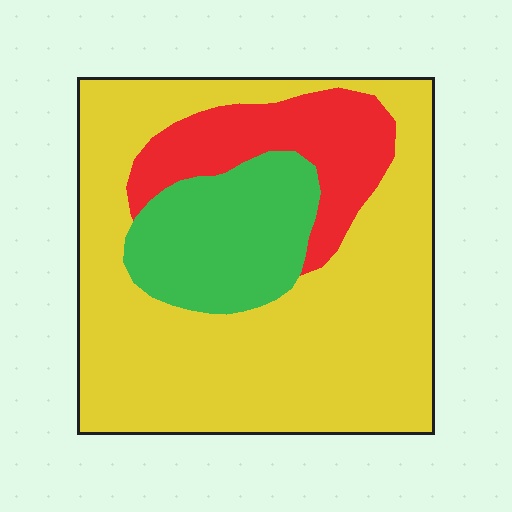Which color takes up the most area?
Yellow, at roughly 65%.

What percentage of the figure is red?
Red covers around 15% of the figure.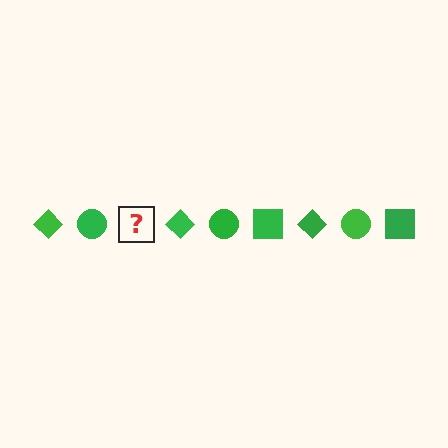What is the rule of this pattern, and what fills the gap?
The rule is that the pattern cycles through diamond, circle, square shapes in green. The gap should be filled with a green square.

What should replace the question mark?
The question mark should be replaced with a green square.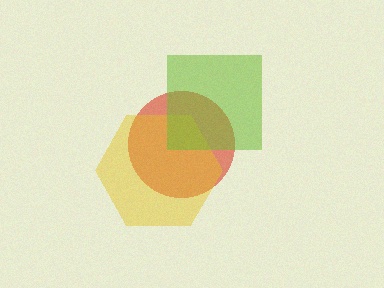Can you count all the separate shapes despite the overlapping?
Yes, there are 3 separate shapes.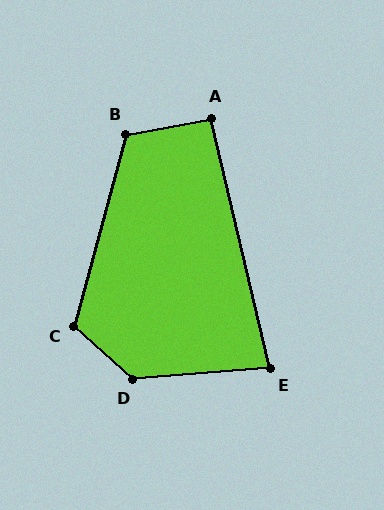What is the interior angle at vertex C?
Approximately 117 degrees (obtuse).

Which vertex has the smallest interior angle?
E, at approximately 81 degrees.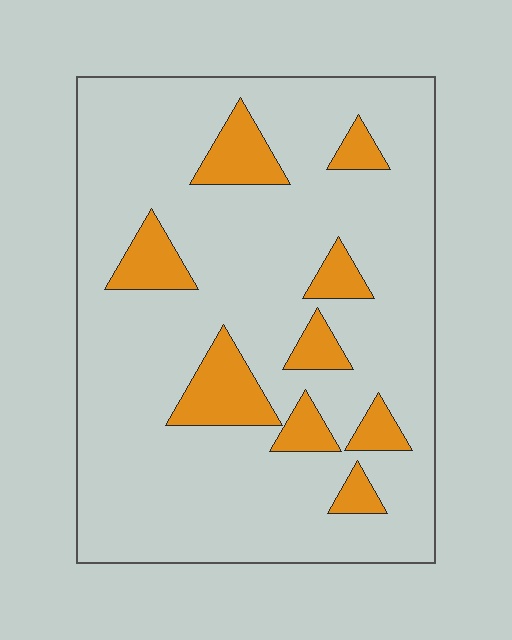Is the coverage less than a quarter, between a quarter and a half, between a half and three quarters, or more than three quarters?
Less than a quarter.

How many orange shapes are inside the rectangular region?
9.